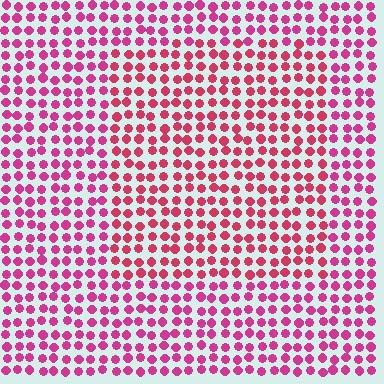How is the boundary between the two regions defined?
The boundary is defined purely by a slight shift in hue (about 19 degrees). Spacing, size, and orientation are identical on both sides.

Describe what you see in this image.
The image is filled with small magenta elements in a uniform arrangement. A rectangle-shaped region is visible where the elements are tinted to a slightly different hue, forming a subtle color boundary.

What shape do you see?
I see a rectangle.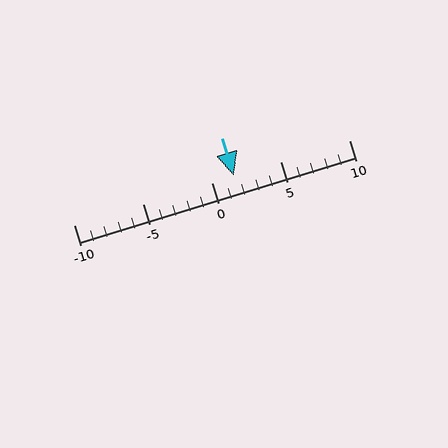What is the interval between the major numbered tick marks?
The major tick marks are spaced 5 units apart.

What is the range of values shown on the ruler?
The ruler shows values from -10 to 10.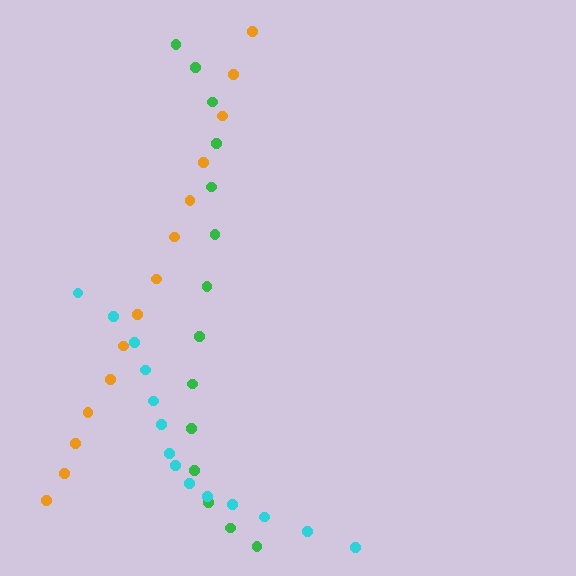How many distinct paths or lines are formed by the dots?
There are 3 distinct paths.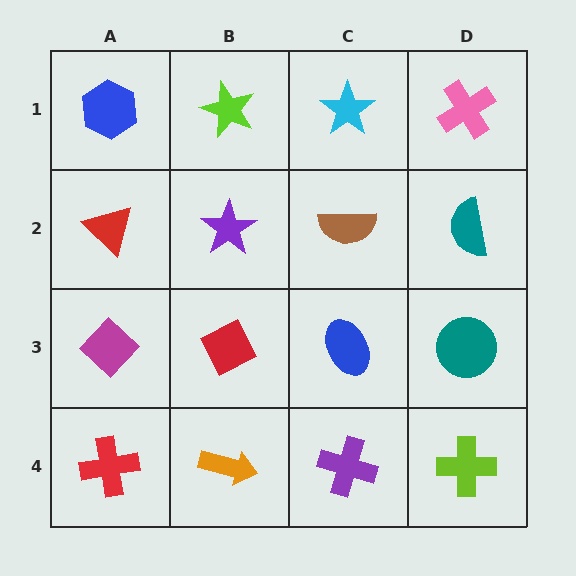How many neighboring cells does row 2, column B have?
4.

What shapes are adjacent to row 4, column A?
A magenta diamond (row 3, column A), an orange arrow (row 4, column B).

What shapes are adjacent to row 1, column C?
A brown semicircle (row 2, column C), a lime star (row 1, column B), a pink cross (row 1, column D).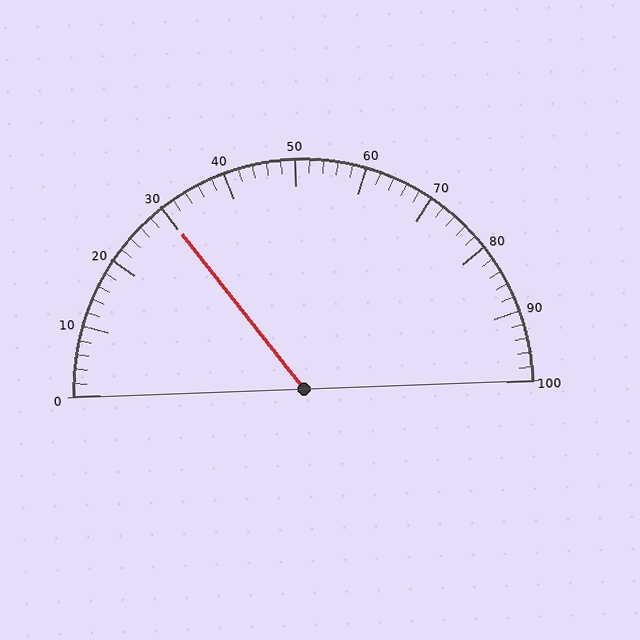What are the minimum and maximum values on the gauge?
The gauge ranges from 0 to 100.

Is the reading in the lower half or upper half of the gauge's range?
The reading is in the lower half of the range (0 to 100).